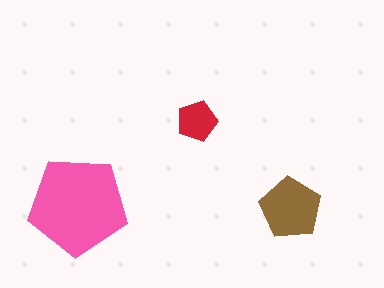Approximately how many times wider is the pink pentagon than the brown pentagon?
About 1.5 times wider.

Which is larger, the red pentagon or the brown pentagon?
The brown one.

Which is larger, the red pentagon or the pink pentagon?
The pink one.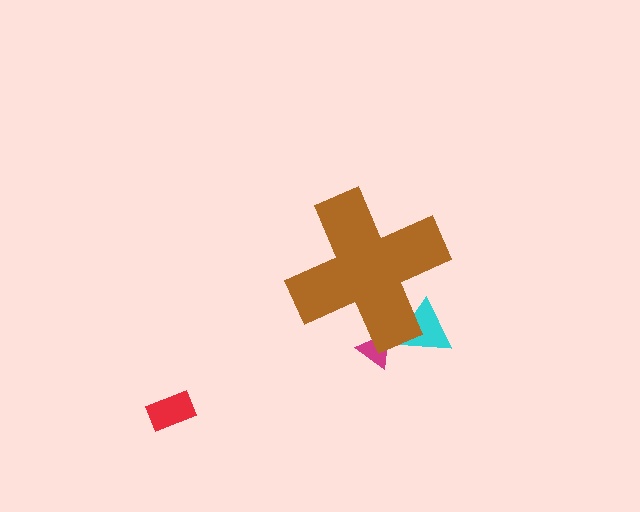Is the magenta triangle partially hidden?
Yes, the magenta triangle is partially hidden behind the brown cross.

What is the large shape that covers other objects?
A brown cross.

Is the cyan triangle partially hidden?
Yes, the cyan triangle is partially hidden behind the brown cross.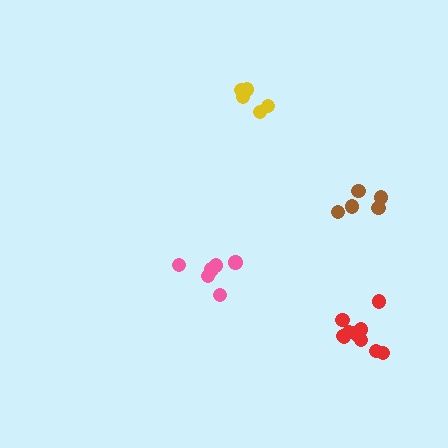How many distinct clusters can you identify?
There are 4 distinct clusters.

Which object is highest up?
The yellow cluster is topmost.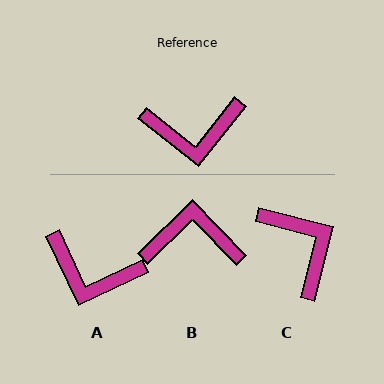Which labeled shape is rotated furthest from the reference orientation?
B, about 173 degrees away.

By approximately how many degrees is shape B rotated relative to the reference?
Approximately 173 degrees counter-clockwise.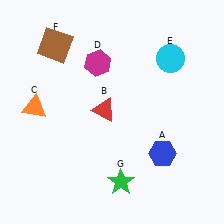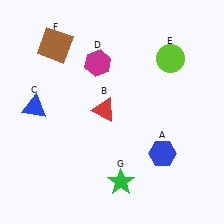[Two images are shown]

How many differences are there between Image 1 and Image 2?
There are 2 differences between the two images.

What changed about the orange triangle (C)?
In Image 1, C is orange. In Image 2, it changed to blue.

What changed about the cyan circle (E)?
In Image 1, E is cyan. In Image 2, it changed to lime.